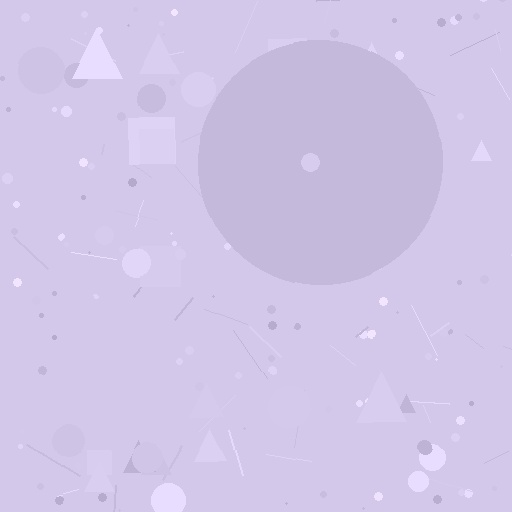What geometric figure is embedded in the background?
A circle is embedded in the background.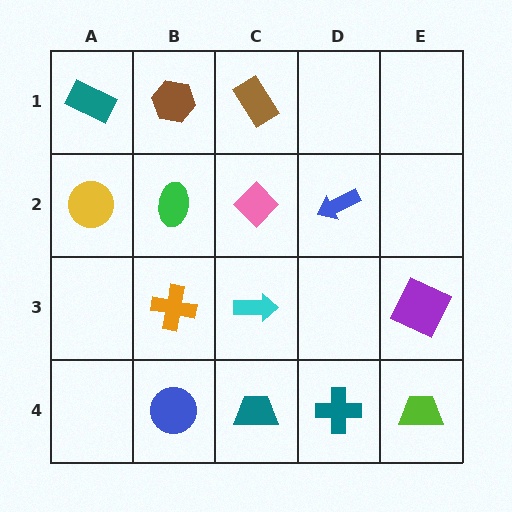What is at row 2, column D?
A blue arrow.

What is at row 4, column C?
A teal trapezoid.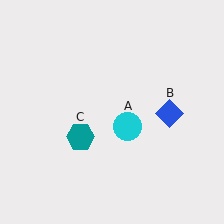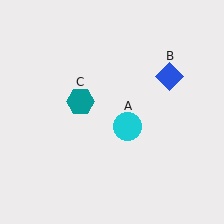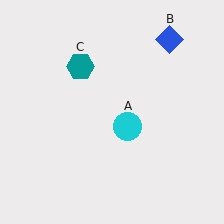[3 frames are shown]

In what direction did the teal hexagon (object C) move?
The teal hexagon (object C) moved up.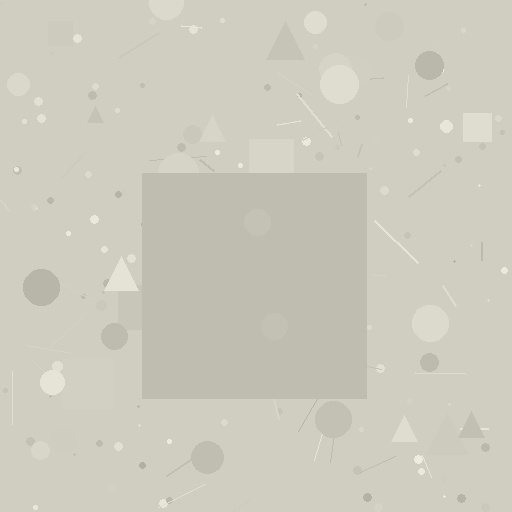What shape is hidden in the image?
A square is hidden in the image.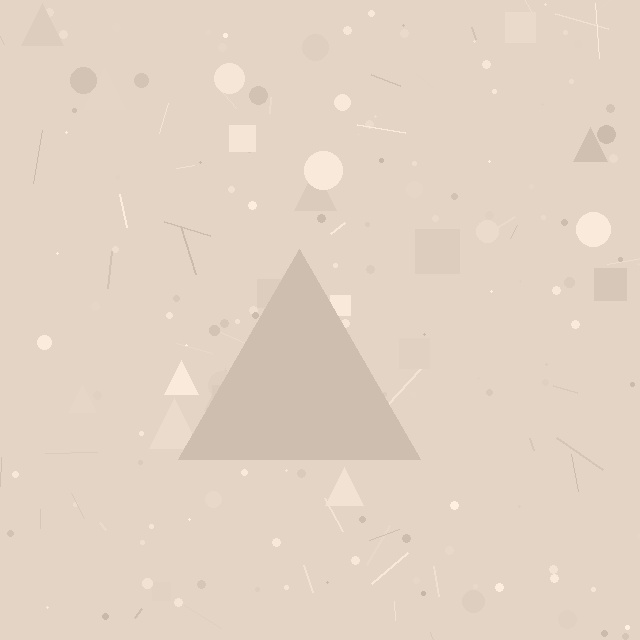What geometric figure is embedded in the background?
A triangle is embedded in the background.